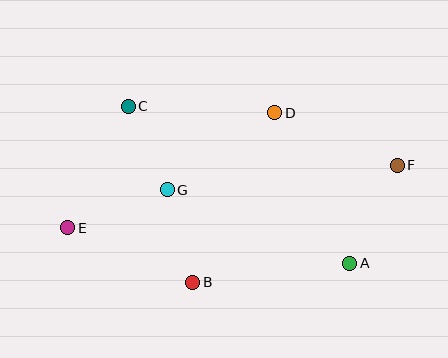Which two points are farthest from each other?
Points E and F are farthest from each other.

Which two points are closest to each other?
Points C and G are closest to each other.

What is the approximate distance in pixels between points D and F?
The distance between D and F is approximately 133 pixels.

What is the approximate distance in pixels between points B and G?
The distance between B and G is approximately 96 pixels.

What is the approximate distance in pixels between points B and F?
The distance between B and F is approximately 236 pixels.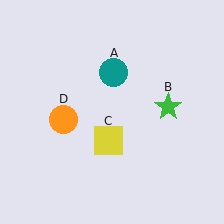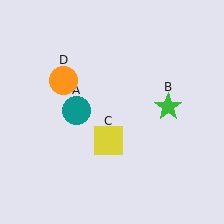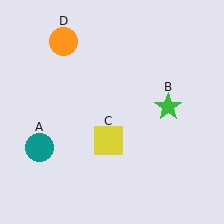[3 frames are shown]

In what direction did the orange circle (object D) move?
The orange circle (object D) moved up.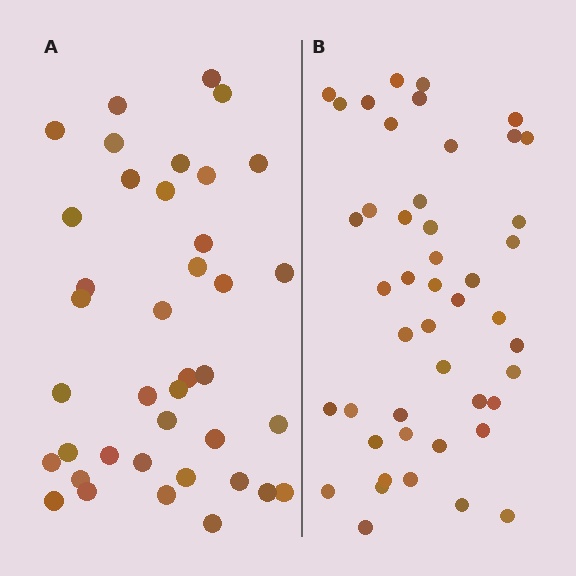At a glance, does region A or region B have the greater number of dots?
Region B (the right region) has more dots.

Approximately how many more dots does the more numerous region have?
Region B has roughly 8 or so more dots than region A.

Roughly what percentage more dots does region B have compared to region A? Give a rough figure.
About 20% more.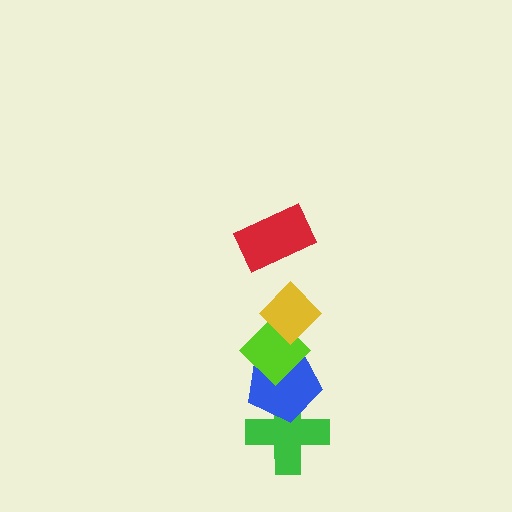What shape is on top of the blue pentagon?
The lime diamond is on top of the blue pentagon.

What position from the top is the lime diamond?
The lime diamond is 3rd from the top.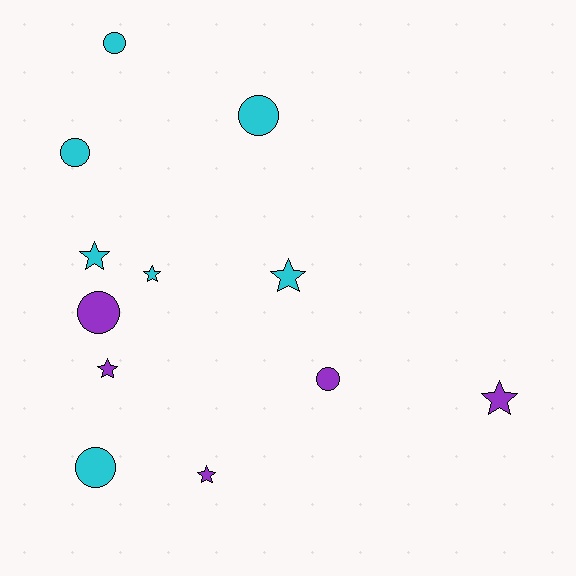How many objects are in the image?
There are 12 objects.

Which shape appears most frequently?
Star, with 6 objects.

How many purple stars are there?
There are 3 purple stars.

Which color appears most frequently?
Cyan, with 7 objects.